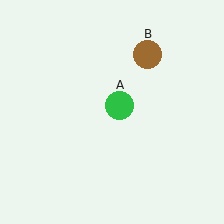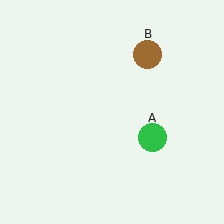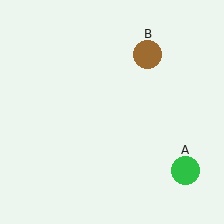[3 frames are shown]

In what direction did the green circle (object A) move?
The green circle (object A) moved down and to the right.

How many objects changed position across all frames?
1 object changed position: green circle (object A).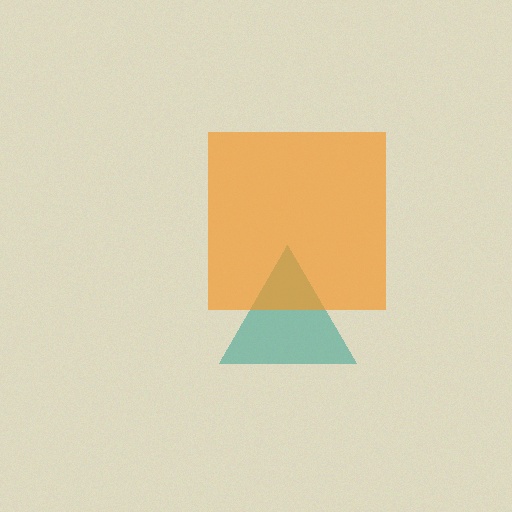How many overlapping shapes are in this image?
There are 2 overlapping shapes in the image.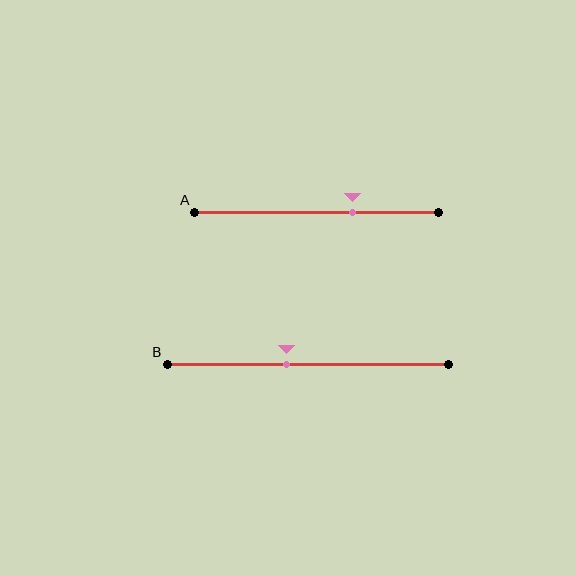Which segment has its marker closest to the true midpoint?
Segment B has its marker closest to the true midpoint.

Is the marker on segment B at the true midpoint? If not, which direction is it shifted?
No, the marker on segment B is shifted to the left by about 8% of the segment length.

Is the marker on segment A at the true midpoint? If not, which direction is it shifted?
No, the marker on segment A is shifted to the right by about 15% of the segment length.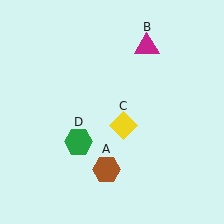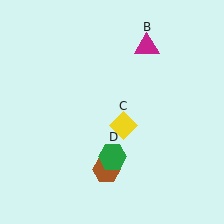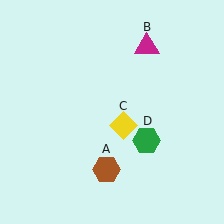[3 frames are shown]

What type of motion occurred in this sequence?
The green hexagon (object D) rotated counterclockwise around the center of the scene.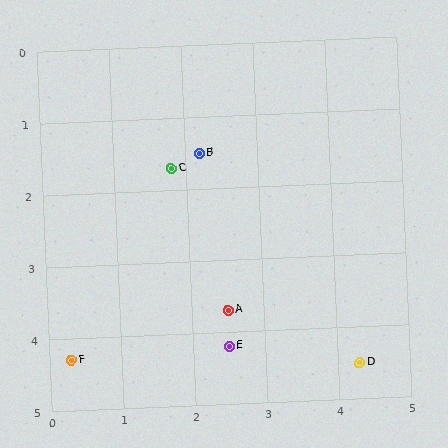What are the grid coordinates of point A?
Point A is at approximately (2.5, 3.7).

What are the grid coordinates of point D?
Point D is at approximately (4.3, 4.5).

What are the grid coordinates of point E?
Point E is at approximately (2.5, 4.2).